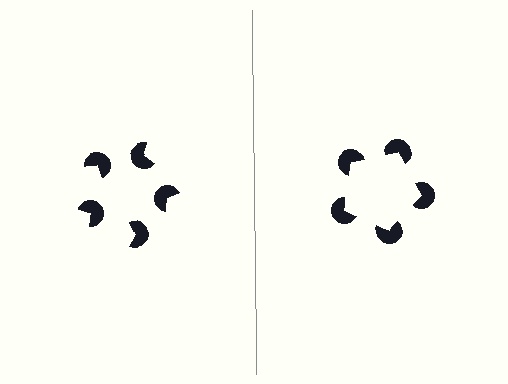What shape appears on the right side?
An illusory pentagon.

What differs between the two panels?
The pac-man discs are positioned identically on both sides; only the wedge orientations differ. On the right they align to a pentagon; on the left they are misaligned.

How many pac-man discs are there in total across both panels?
10 — 5 on each side.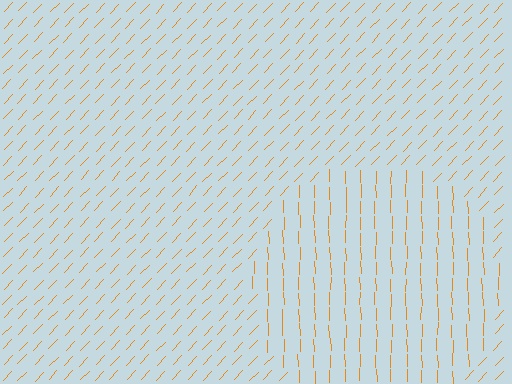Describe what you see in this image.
The image is filled with small orange line segments. A circle region in the image has lines oriented differently from the surrounding lines, creating a visible texture boundary.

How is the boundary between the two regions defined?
The boundary is defined purely by a change in line orientation (approximately 45 degrees difference). All lines are the same color and thickness.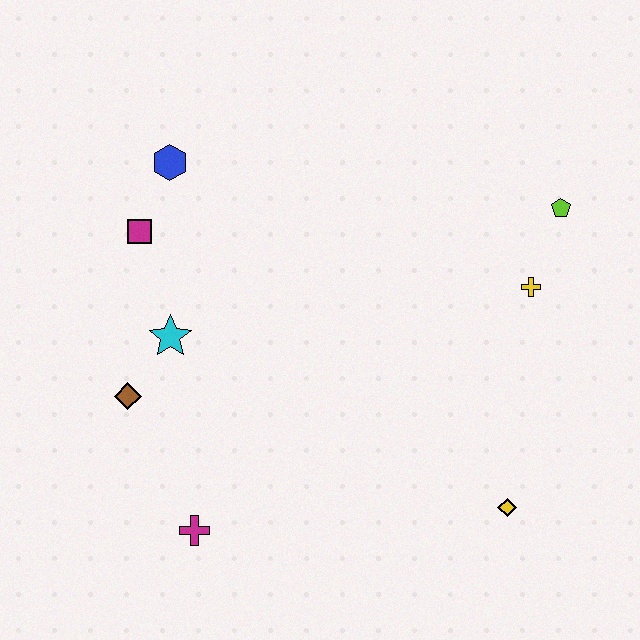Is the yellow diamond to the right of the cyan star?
Yes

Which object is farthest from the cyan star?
The lime pentagon is farthest from the cyan star.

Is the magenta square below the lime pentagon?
Yes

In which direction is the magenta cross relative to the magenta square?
The magenta cross is below the magenta square.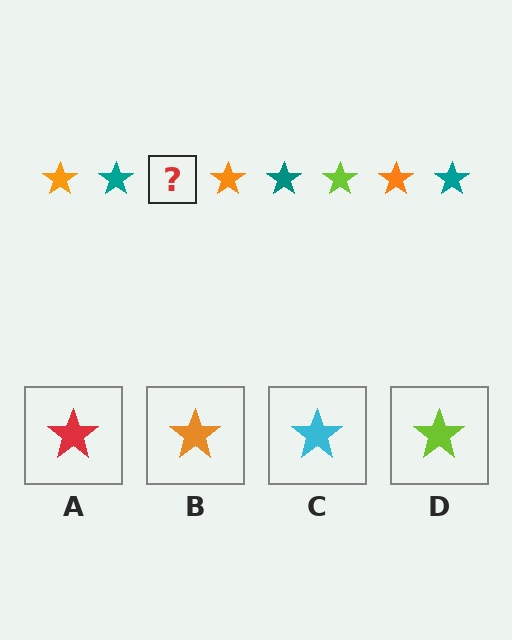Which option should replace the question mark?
Option D.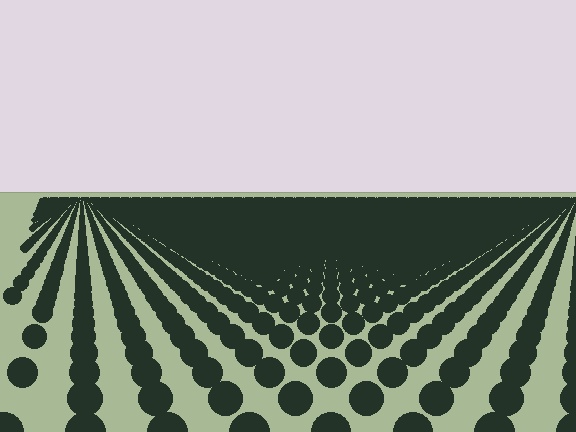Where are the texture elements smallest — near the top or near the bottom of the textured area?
Near the top.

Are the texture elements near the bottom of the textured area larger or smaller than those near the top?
Larger. Near the bottom, elements are closer to the viewer and appear at a bigger on-screen size.